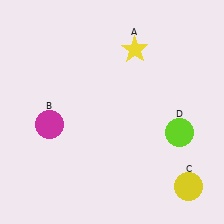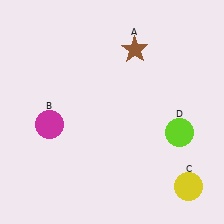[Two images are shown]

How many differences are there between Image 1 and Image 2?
There is 1 difference between the two images.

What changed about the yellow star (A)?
In Image 1, A is yellow. In Image 2, it changed to brown.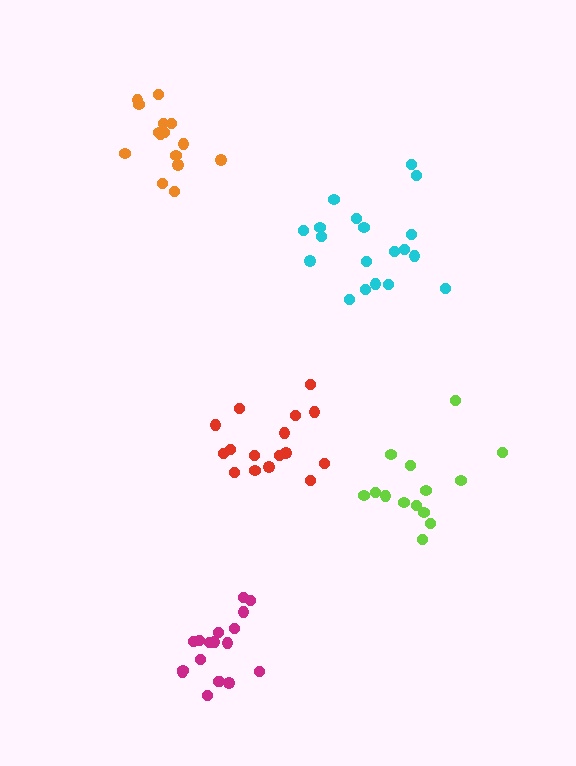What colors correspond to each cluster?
The clusters are colored: orange, cyan, magenta, red, lime.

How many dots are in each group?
Group 1: 15 dots, Group 2: 19 dots, Group 3: 18 dots, Group 4: 16 dots, Group 5: 14 dots (82 total).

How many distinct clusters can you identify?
There are 5 distinct clusters.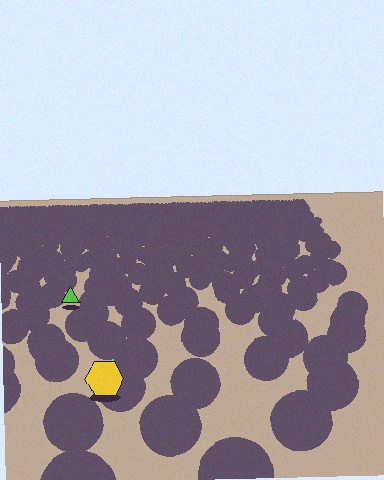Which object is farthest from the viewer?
The lime triangle is farthest from the viewer. It appears smaller and the ground texture around it is denser.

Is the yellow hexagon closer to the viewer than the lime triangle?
Yes. The yellow hexagon is closer — you can tell from the texture gradient: the ground texture is coarser near it.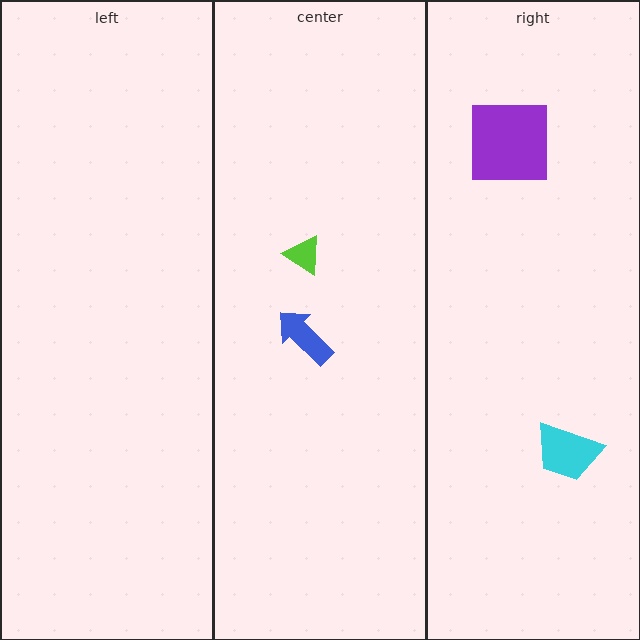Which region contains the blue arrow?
The center region.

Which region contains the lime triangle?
The center region.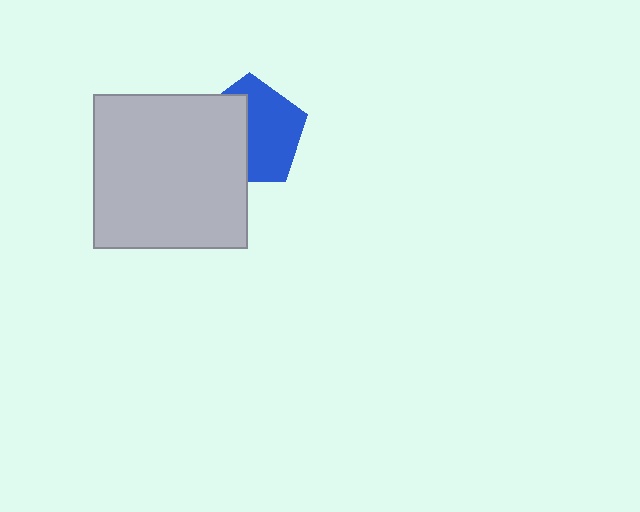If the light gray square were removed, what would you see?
You would see the complete blue pentagon.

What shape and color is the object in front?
The object in front is a light gray square.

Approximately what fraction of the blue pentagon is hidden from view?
Roughly 44% of the blue pentagon is hidden behind the light gray square.